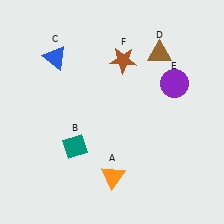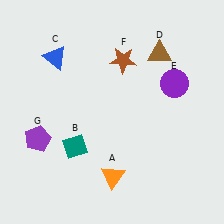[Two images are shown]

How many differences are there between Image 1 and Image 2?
There is 1 difference between the two images.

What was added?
A purple pentagon (G) was added in Image 2.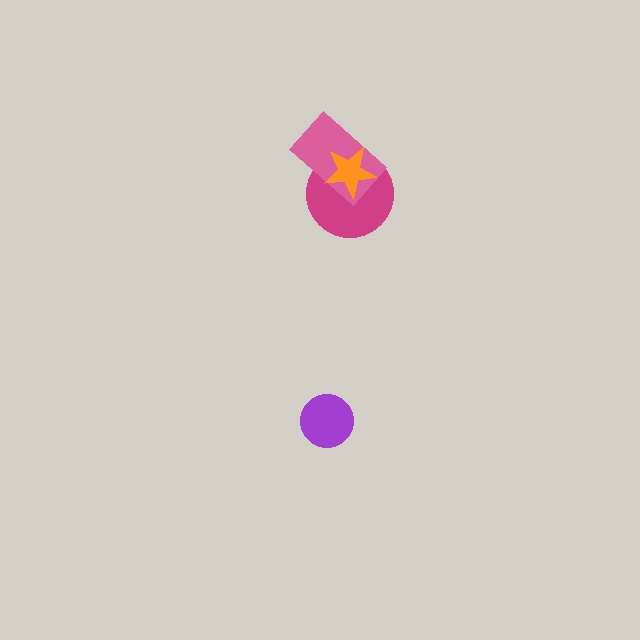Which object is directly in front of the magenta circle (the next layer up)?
The pink rectangle is directly in front of the magenta circle.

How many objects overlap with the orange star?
2 objects overlap with the orange star.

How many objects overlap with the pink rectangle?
2 objects overlap with the pink rectangle.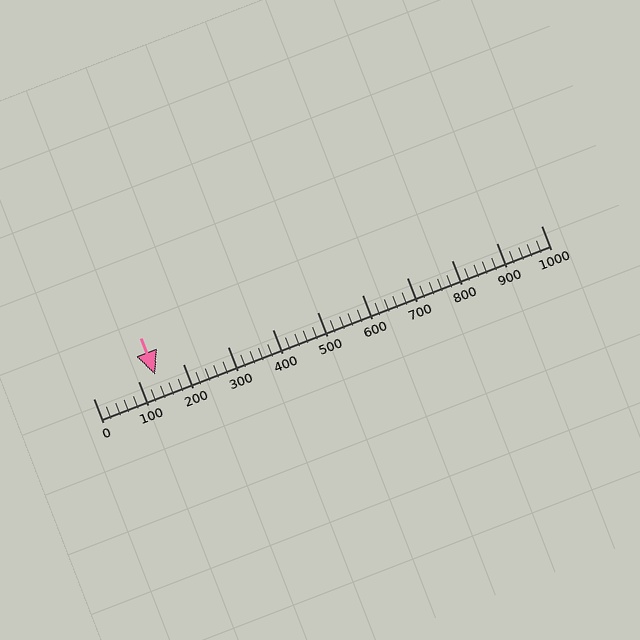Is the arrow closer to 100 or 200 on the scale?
The arrow is closer to 100.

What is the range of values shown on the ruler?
The ruler shows values from 0 to 1000.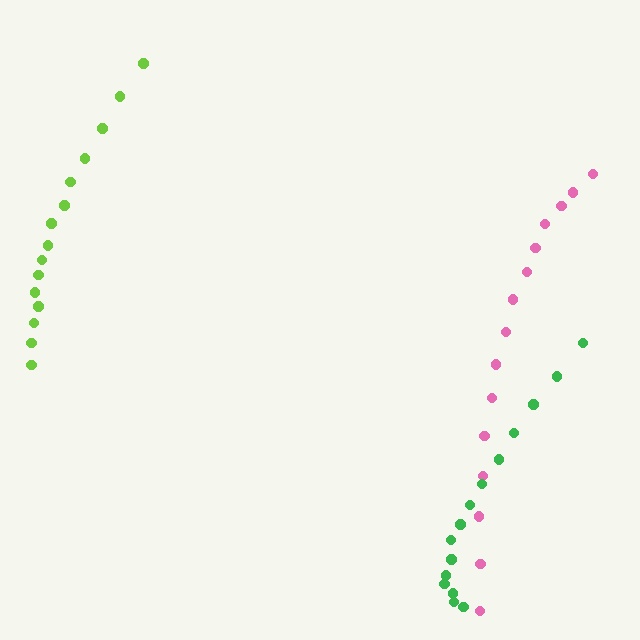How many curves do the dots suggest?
There are 3 distinct paths.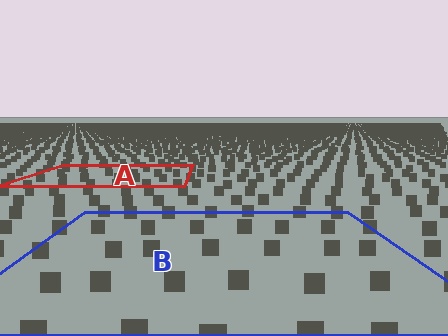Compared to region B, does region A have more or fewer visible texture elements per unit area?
Region A has more texture elements per unit area — they are packed more densely because it is farther away.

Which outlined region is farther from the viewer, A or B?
Region A is farther from the viewer — the texture elements inside it appear smaller and more densely packed.